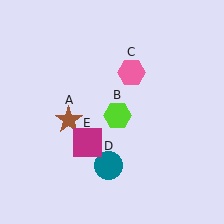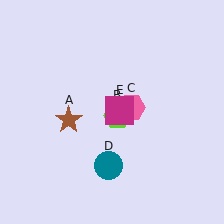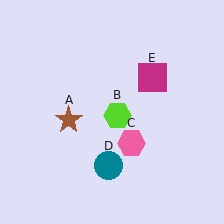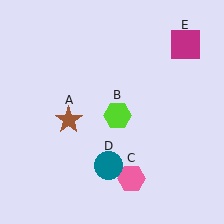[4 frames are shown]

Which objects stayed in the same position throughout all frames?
Brown star (object A) and lime hexagon (object B) and teal circle (object D) remained stationary.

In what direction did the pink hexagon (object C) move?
The pink hexagon (object C) moved down.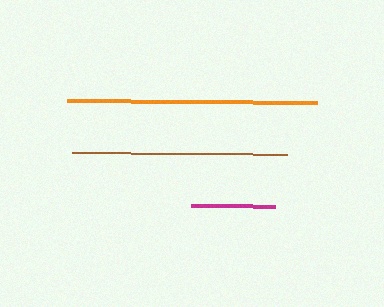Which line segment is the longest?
The orange line is the longest at approximately 250 pixels.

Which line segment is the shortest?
The magenta line is the shortest at approximately 84 pixels.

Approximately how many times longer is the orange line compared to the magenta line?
The orange line is approximately 3.0 times the length of the magenta line.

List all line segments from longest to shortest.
From longest to shortest: orange, brown, magenta.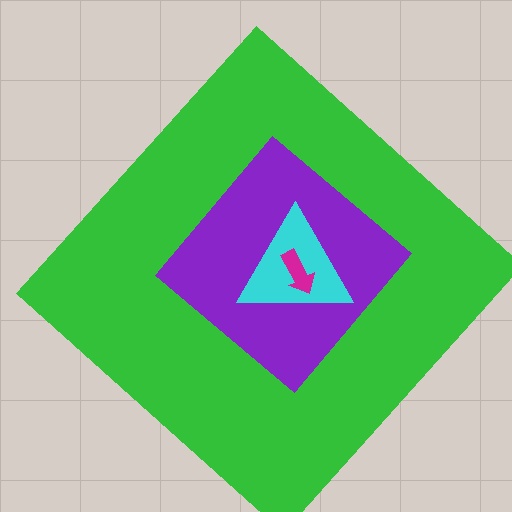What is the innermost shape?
The magenta arrow.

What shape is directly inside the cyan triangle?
The magenta arrow.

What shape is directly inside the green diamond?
The purple diamond.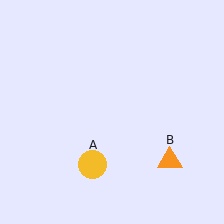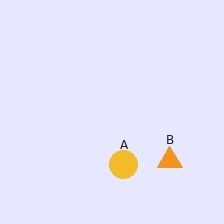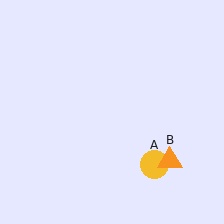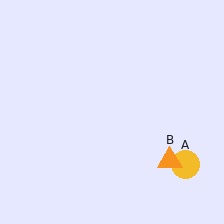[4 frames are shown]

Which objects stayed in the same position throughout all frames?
Orange triangle (object B) remained stationary.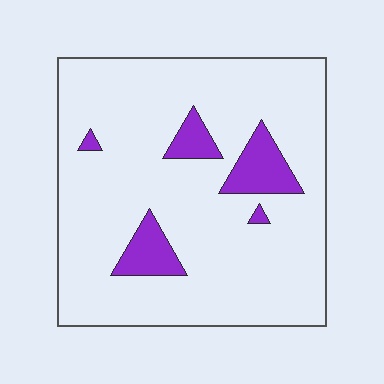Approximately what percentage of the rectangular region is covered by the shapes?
Approximately 10%.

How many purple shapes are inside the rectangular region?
5.